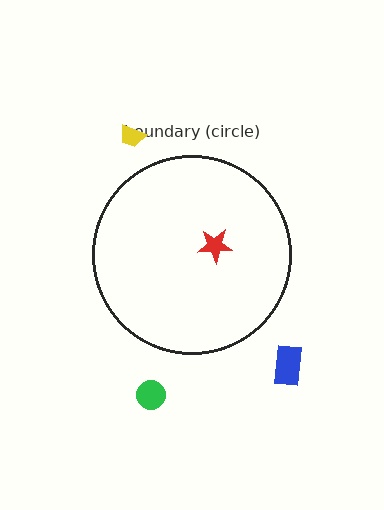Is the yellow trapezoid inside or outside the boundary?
Outside.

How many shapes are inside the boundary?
1 inside, 3 outside.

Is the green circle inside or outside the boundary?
Outside.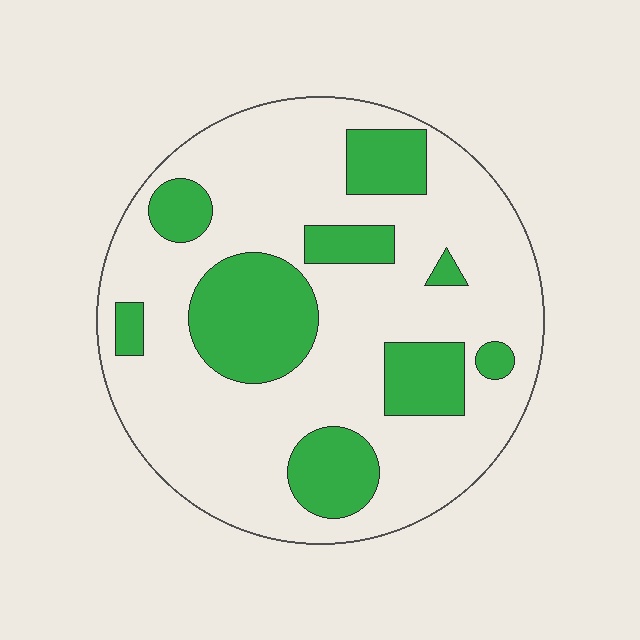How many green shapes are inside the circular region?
9.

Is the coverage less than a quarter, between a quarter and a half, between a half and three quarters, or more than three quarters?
Between a quarter and a half.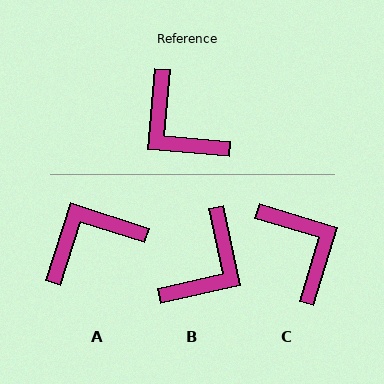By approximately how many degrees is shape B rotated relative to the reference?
Approximately 107 degrees counter-clockwise.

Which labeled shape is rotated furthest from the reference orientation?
C, about 168 degrees away.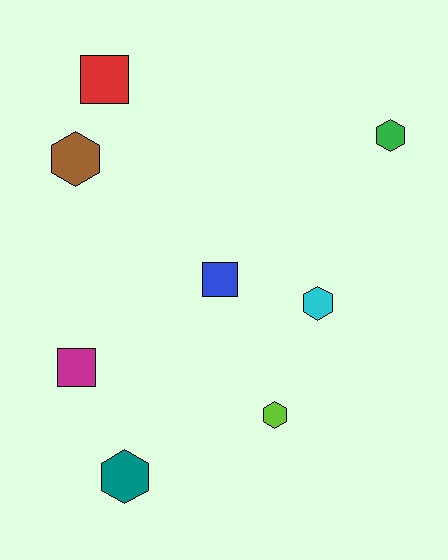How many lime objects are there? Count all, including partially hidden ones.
There is 1 lime object.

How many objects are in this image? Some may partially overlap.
There are 8 objects.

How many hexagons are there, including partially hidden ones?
There are 5 hexagons.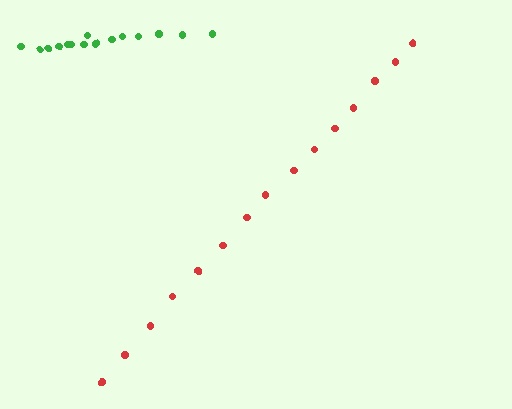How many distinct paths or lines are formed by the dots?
There are 2 distinct paths.